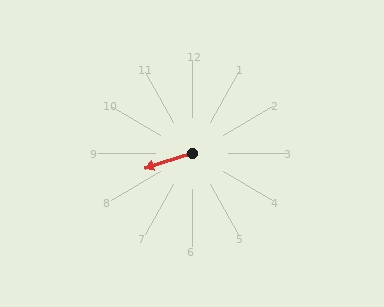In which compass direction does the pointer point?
West.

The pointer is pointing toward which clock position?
Roughly 8 o'clock.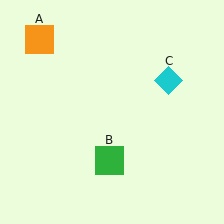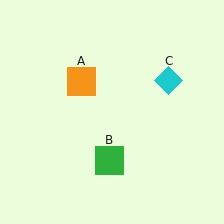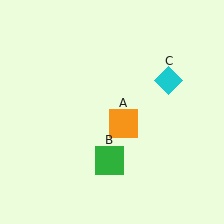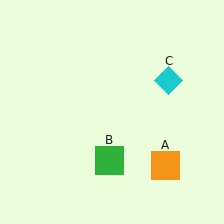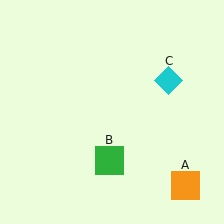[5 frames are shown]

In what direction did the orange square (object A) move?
The orange square (object A) moved down and to the right.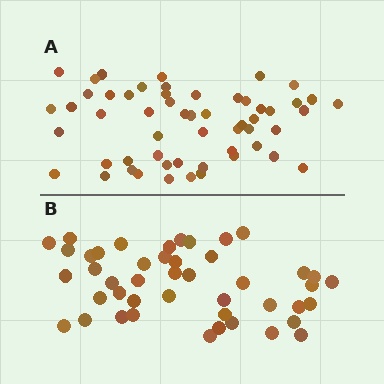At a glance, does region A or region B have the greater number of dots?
Region A (the top region) has more dots.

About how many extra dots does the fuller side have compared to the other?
Region A has roughly 10 or so more dots than region B.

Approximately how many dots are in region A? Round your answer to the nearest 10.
About 60 dots. (The exact count is 55, which rounds to 60.)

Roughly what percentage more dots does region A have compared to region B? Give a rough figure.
About 20% more.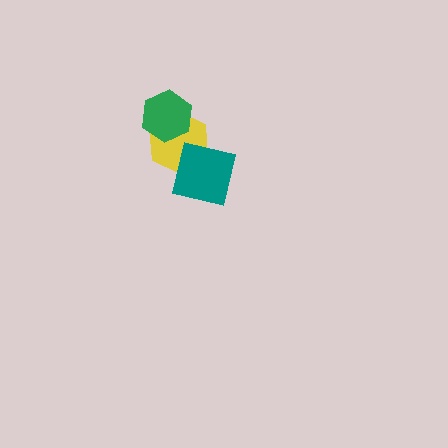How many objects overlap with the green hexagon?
1 object overlaps with the green hexagon.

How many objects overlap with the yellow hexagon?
2 objects overlap with the yellow hexagon.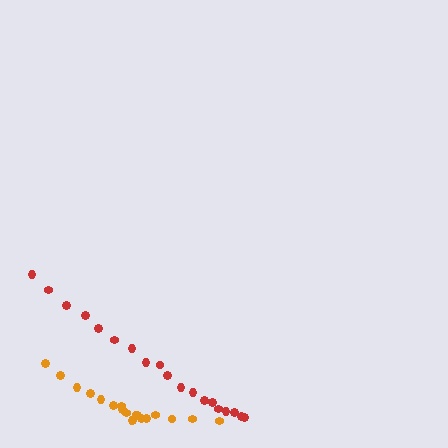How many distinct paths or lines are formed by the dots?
There are 2 distinct paths.